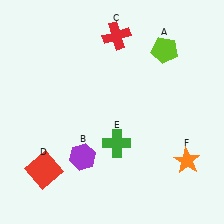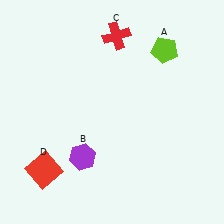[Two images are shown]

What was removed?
The orange star (F), the green cross (E) were removed in Image 2.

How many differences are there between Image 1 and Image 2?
There are 2 differences between the two images.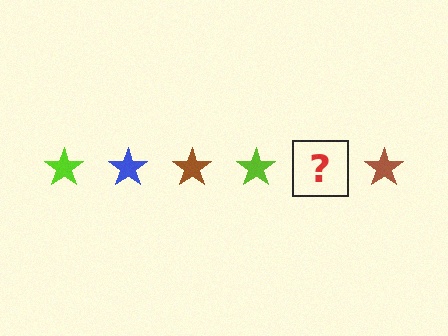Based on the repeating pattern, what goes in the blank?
The blank should be a blue star.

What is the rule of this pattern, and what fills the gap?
The rule is that the pattern cycles through lime, blue, brown stars. The gap should be filled with a blue star.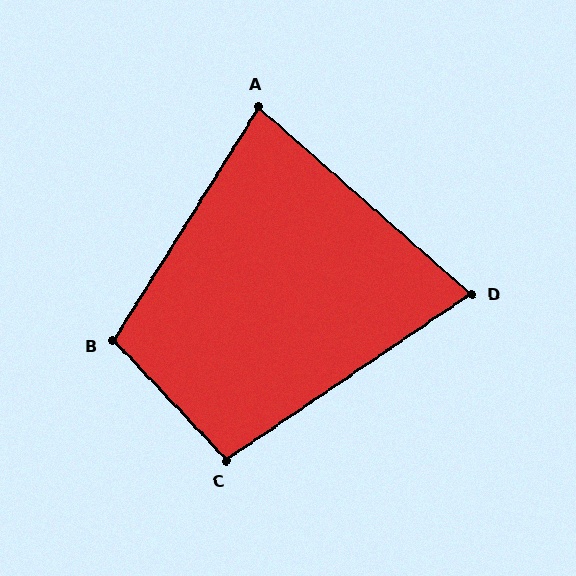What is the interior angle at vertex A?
Approximately 81 degrees (acute).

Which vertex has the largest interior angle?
B, at approximately 104 degrees.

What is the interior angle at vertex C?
Approximately 99 degrees (obtuse).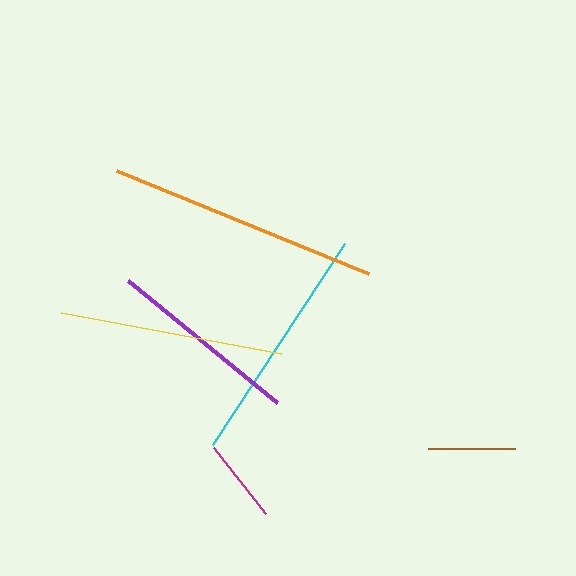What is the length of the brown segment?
The brown segment is approximately 87 pixels long.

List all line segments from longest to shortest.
From longest to shortest: orange, cyan, yellow, purple, brown, magenta.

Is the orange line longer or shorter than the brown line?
The orange line is longer than the brown line.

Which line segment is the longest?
The orange line is the longest at approximately 273 pixels.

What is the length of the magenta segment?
The magenta segment is approximately 84 pixels long.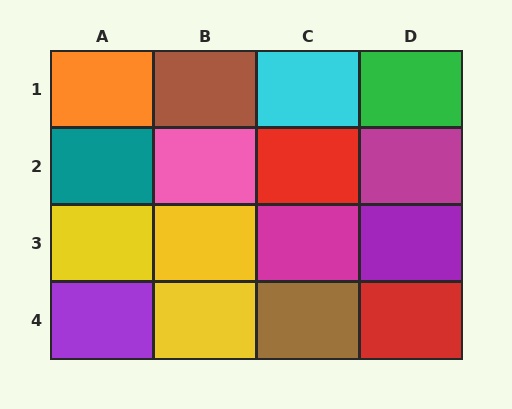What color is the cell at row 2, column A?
Teal.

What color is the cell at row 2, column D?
Magenta.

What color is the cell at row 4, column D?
Red.